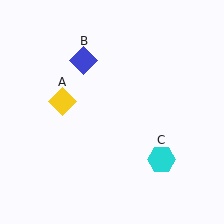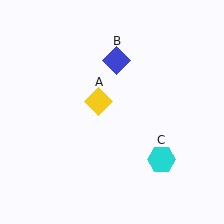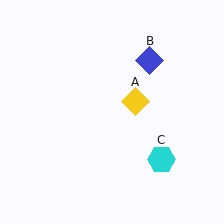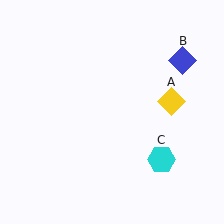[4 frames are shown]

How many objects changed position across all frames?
2 objects changed position: yellow diamond (object A), blue diamond (object B).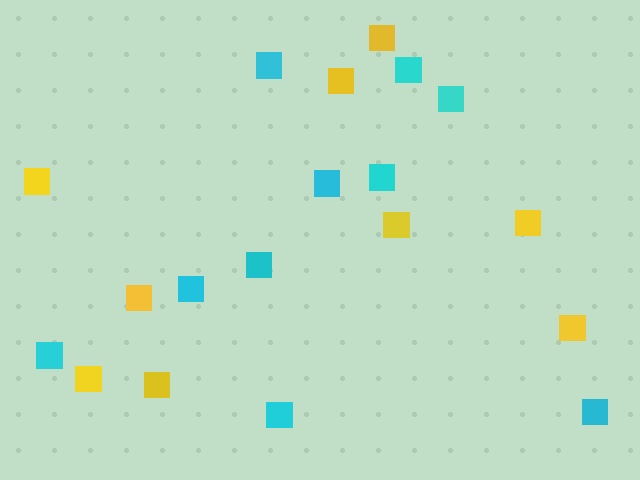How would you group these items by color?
There are 2 groups: one group of cyan squares (10) and one group of yellow squares (9).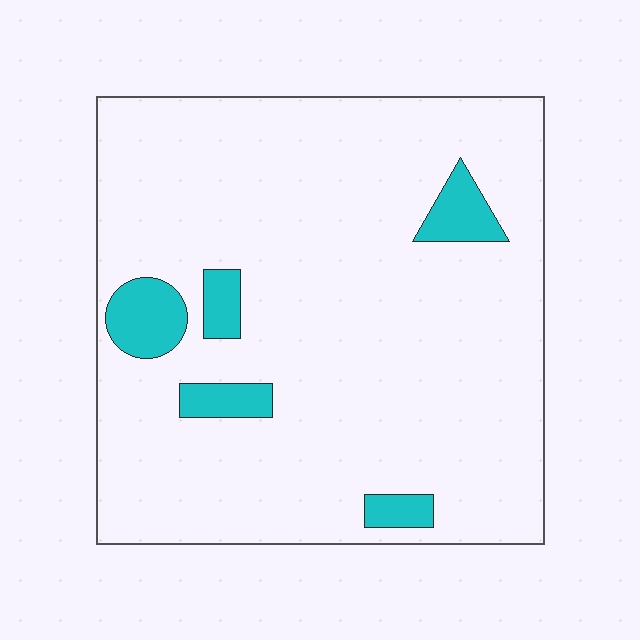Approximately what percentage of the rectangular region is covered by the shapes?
Approximately 10%.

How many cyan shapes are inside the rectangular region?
5.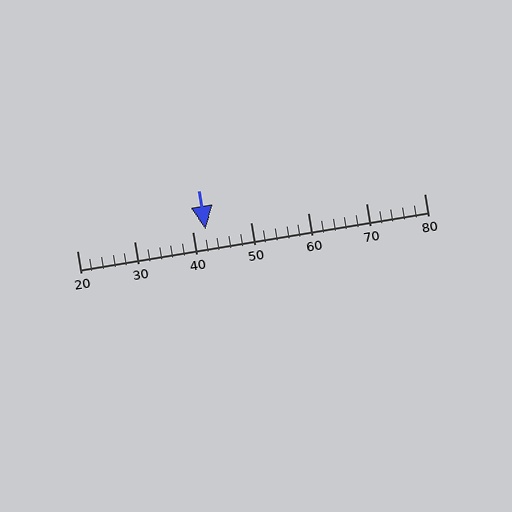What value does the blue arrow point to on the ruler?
The blue arrow points to approximately 42.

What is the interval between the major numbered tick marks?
The major tick marks are spaced 10 units apart.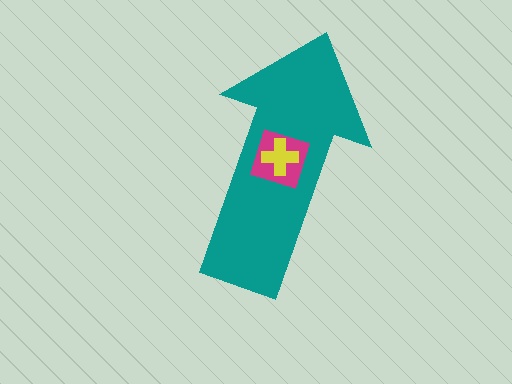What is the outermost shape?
The teal arrow.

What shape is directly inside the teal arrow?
The magenta square.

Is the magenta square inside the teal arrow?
Yes.